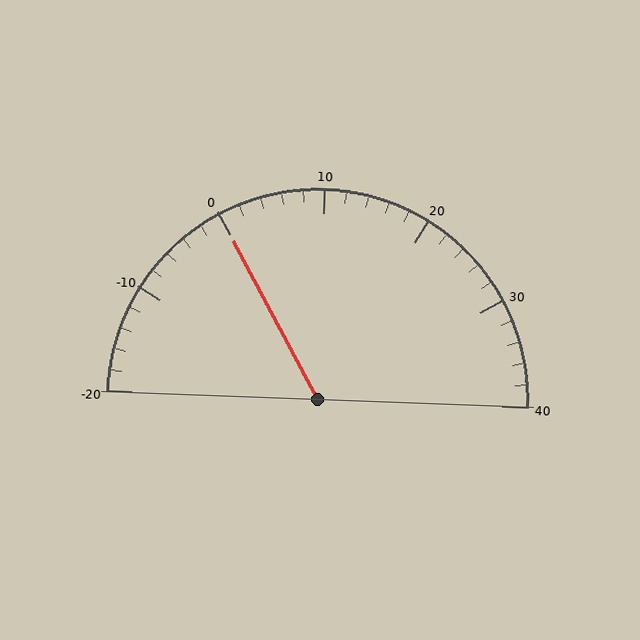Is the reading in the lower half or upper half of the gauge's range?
The reading is in the lower half of the range (-20 to 40).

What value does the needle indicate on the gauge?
The needle indicates approximately 0.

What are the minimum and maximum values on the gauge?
The gauge ranges from -20 to 40.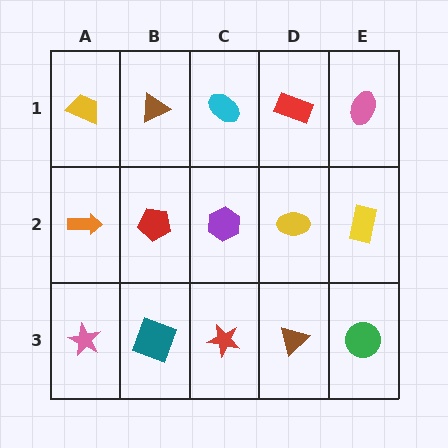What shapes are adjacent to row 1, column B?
A red pentagon (row 2, column B), a yellow trapezoid (row 1, column A), a cyan ellipse (row 1, column C).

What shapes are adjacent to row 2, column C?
A cyan ellipse (row 1, column C), a red star (row 3, column C), a red pentagon (row 2, column B), a yellow ellipse (row 2, column D).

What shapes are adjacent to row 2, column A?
A yellow trapezoid (row 1, column A), a pink star (row 3, column A), a red pentagon (row 2, column B).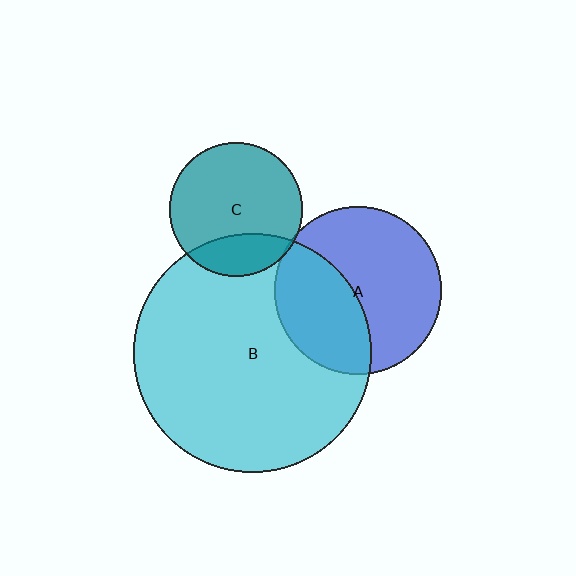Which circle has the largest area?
Circle B (cyan).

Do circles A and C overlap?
Yes.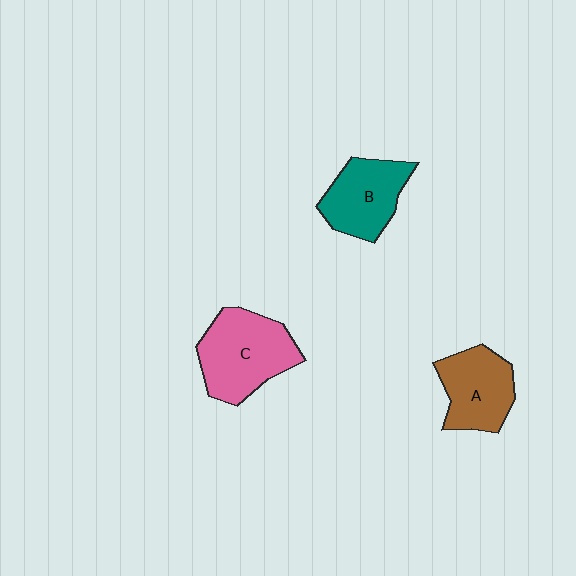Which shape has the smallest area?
Shape A (brown).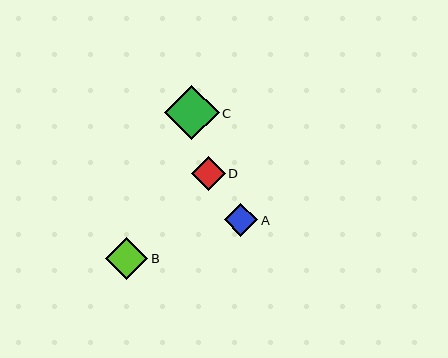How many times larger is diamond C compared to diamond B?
Diamond C is approximately 1.3 times the size of diamond B.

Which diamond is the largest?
Diamond C is the largest with a size of approximately 55 pixels.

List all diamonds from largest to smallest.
From largest to smallest: C, B, D, A.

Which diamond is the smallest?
Diamond A is the smallest with a size of approximately 33 pixels.